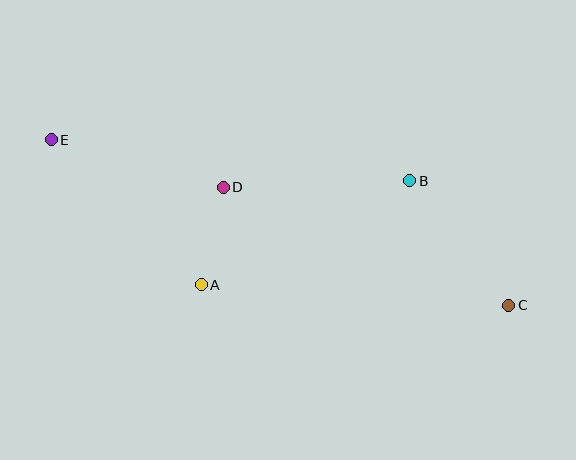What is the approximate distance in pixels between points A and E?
The distance between A and E is approximately 208 pixels.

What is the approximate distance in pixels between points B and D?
The distance between B and D is approximately 187 pixels.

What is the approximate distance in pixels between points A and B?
The distance between A and B is approximately 233 pixels.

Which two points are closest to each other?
Points A and D are closest to each other.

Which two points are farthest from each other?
Points C and E are farthest from each other.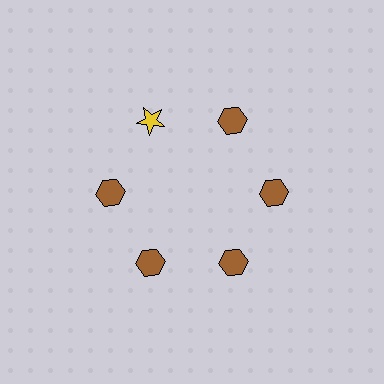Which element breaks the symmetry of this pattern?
The yellow star at roughly the 11 o'clock position breaks the symmetry. All other shapes are brown hexagons.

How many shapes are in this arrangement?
There are 6 shapes arranged in a ring pattern.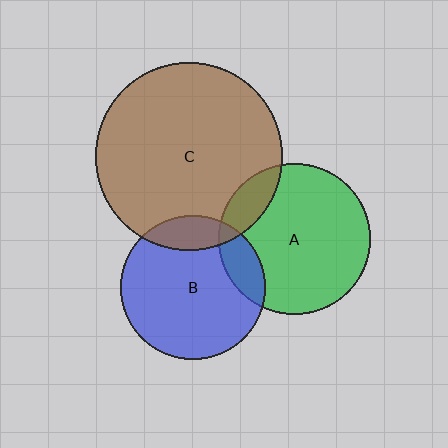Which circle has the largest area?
Circle C (brown).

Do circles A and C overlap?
Yes.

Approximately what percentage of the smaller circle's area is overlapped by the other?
Approximately 15%.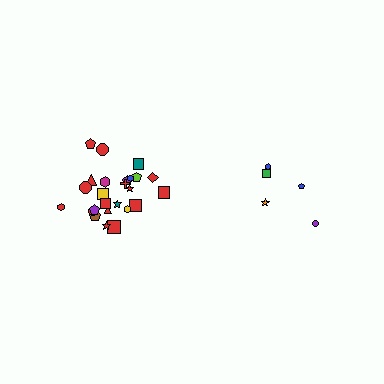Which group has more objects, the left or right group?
The left group.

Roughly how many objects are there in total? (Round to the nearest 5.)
Roughly 30 objects in total.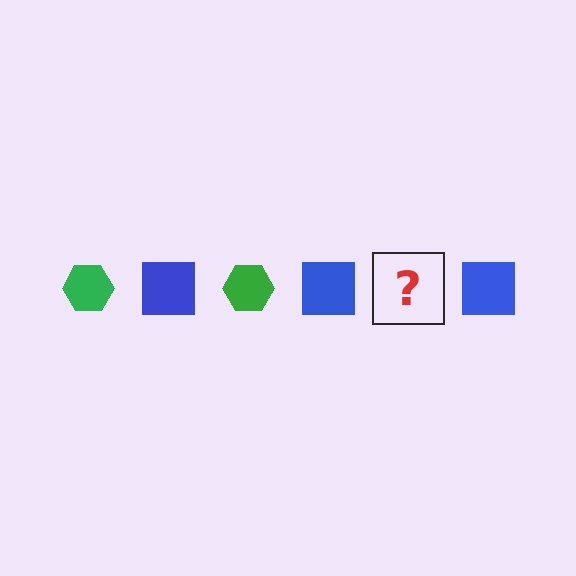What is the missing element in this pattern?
The missing element is a green hexagon.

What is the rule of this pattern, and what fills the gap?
The rule is that the pattern alternates between green hexagon and blue square. The gap should be filled with a green hexagon.